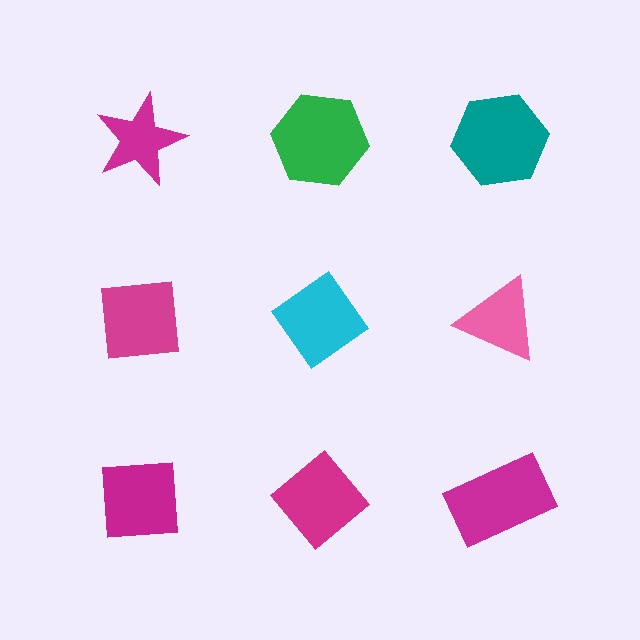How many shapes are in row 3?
3 shapes.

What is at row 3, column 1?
A magenta square.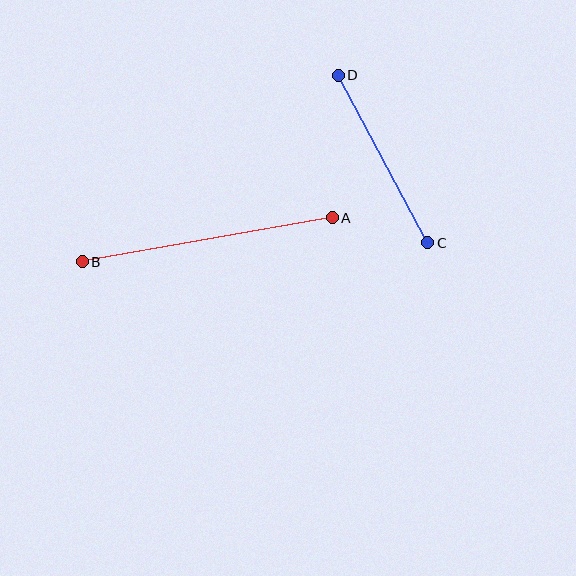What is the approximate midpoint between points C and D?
The midpoint is at approximately (383, 159) pixels.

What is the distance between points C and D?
The distance is approximately 190 pixels.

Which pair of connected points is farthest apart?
Points A and B are farthest apart.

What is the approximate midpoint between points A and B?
The midpoint is at approximately (207, 240) pixels.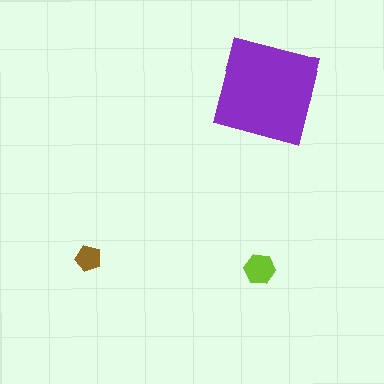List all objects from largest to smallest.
The purple square, the lime hexagon, the brown pentagon.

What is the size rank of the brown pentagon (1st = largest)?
3rd.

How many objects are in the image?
There are 3 objects in the image.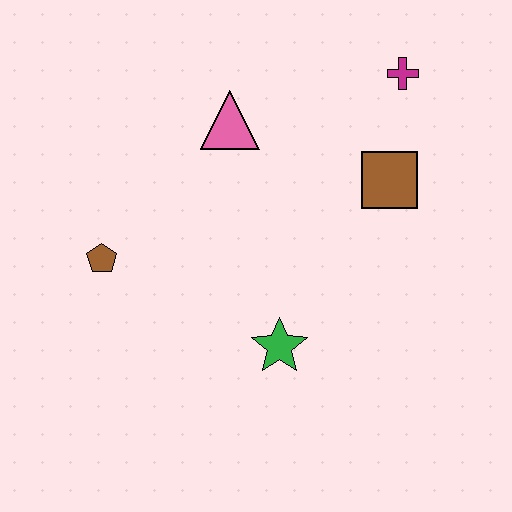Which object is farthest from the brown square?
The brown pentagon is farthest from the brown square.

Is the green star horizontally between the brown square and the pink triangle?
Yes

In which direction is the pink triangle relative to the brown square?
The pink triangle is to the left of the brown square.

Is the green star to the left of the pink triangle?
No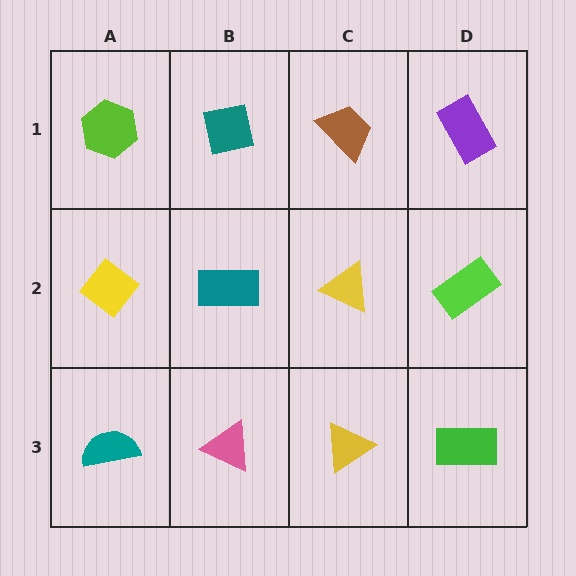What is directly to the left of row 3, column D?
A yellow triangle.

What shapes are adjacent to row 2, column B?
A teal square (row 1, column B), a pink triangle (row 3, column B), a yellow diamond (row 2, column A), a yellow triangle (row 2, column C).